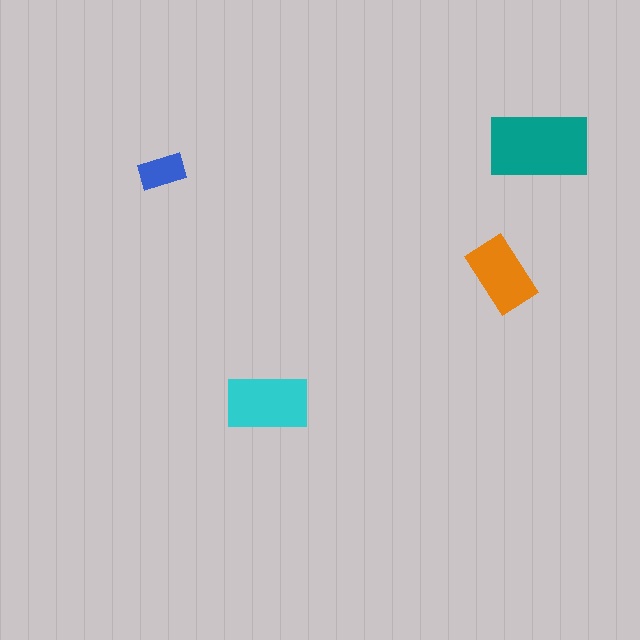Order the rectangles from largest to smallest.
the teal one, the cyan one, the orange one, the blue one.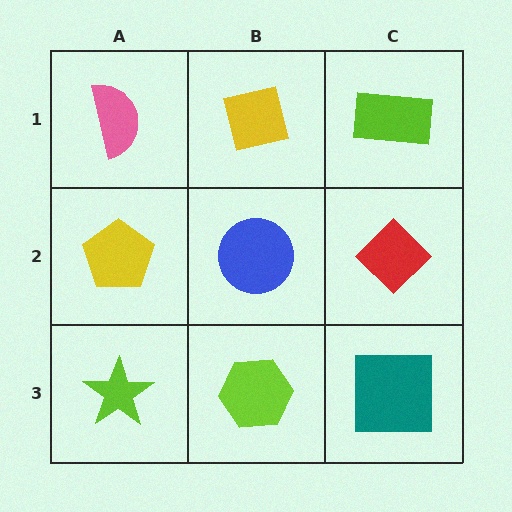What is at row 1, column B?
A yellow square.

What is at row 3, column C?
A teal square.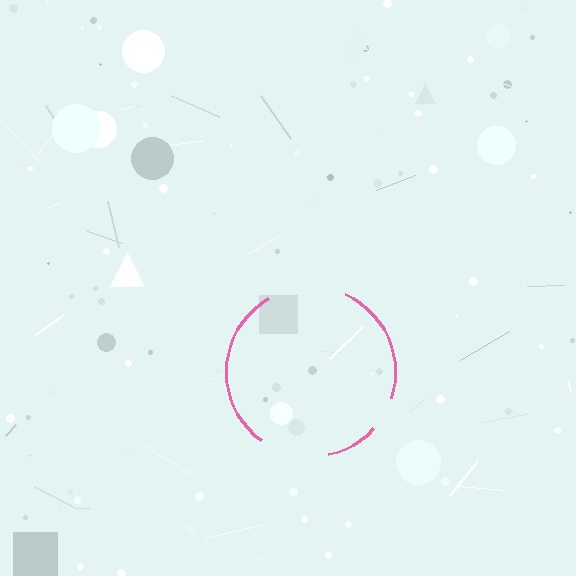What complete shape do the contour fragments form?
The contour fragments form a circle.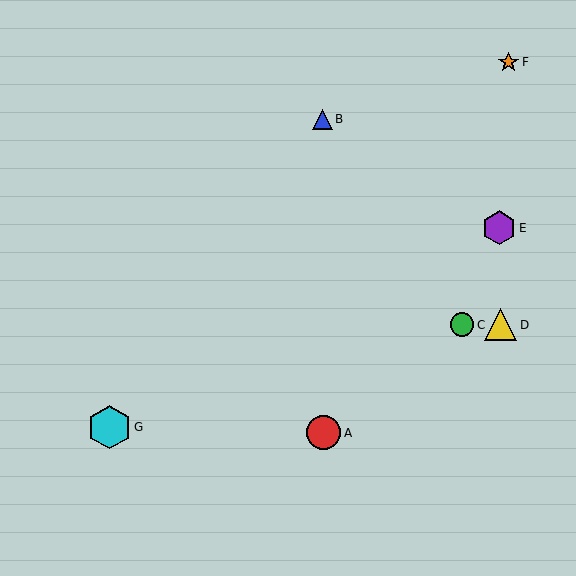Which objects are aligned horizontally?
Objects C, D are aligned horizontally.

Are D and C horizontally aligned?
Yes, both are at y≈325.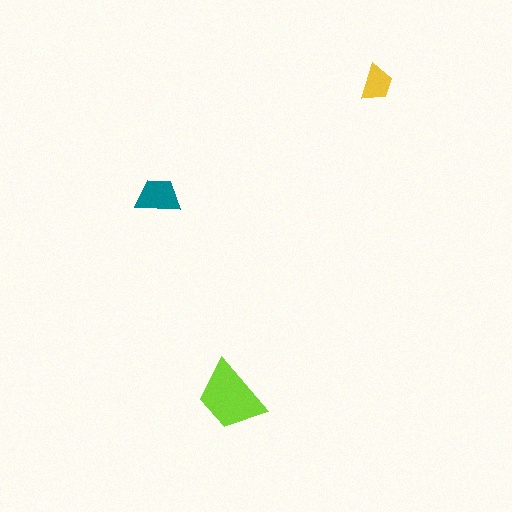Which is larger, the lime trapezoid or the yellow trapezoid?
The lime one.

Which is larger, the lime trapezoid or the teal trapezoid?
The lime one.